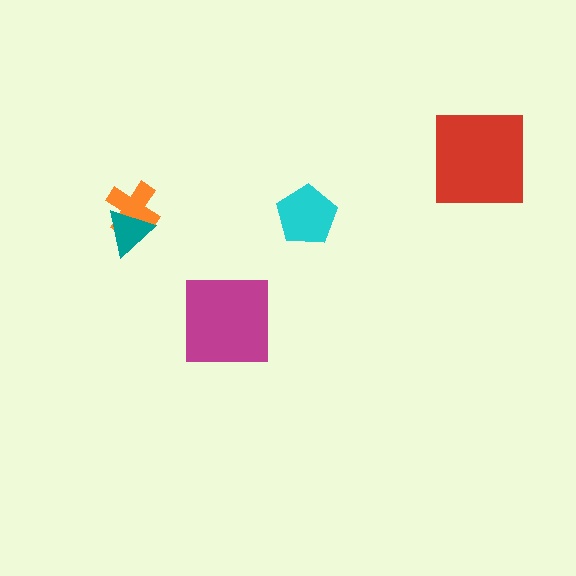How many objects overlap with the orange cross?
1 object overlaps with the orange cross.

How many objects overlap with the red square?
0 objects overlap with the red square.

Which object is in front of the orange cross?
The teal triangle is in front of the orange cross.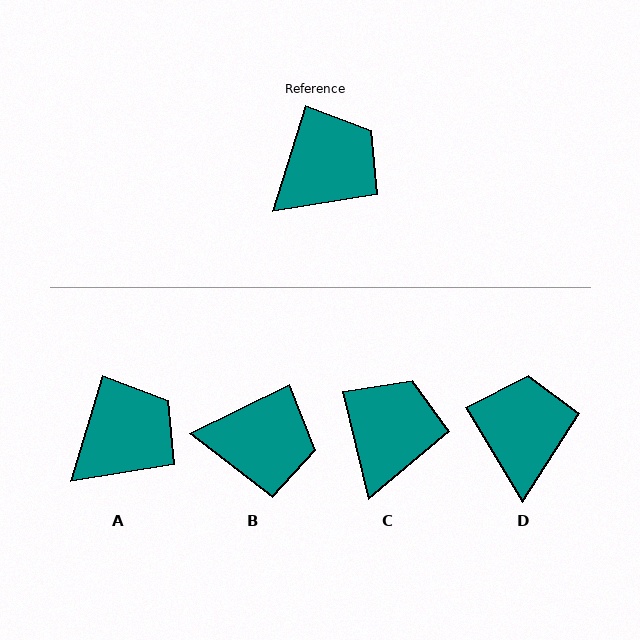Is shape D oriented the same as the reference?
No, it is off by about 48 degrees.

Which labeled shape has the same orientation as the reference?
A.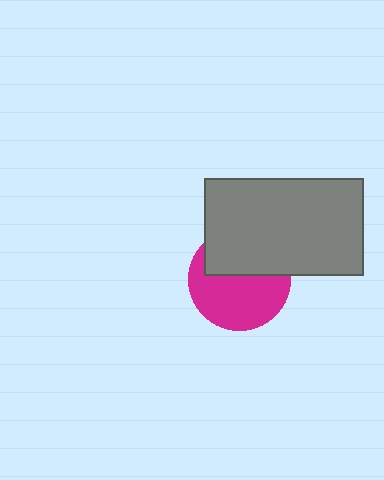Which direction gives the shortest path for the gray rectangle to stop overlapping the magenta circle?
Moving up gives the shortest separation.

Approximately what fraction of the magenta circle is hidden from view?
Roughly 41% of the magenta circle is hidden behind the gray rectangle.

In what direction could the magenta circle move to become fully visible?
The magenta circle could move down. That would shift it out from behind the gray rectangle entirely.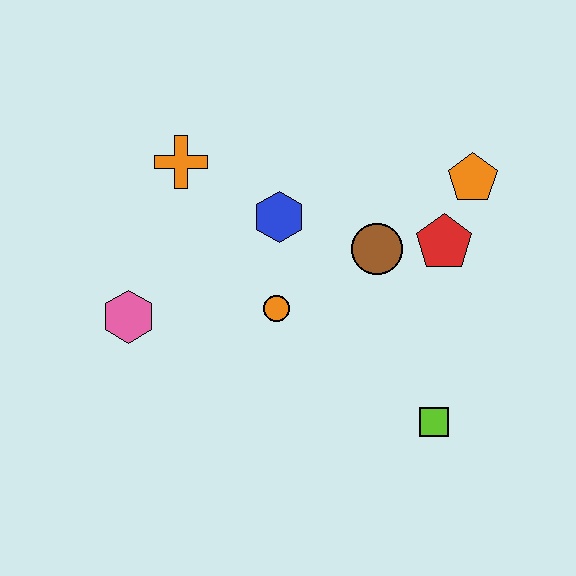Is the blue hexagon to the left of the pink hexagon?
No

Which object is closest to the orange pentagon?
The red pentagon is closest to the orange pentagon.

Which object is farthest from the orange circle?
The orange pentagon is farthest from the orange circle.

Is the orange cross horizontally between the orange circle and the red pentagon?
No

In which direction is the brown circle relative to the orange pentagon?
The brown circle is to the left of the orange pentagon.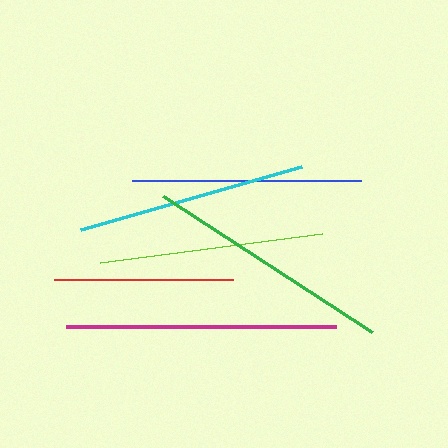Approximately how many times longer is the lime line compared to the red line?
The lime line is approximately 1.2 times the length of the red line.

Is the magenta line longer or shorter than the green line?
The magenta line is longer than the green line.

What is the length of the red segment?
The red segment is approximately 180 pixels long.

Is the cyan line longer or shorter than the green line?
The green line is longer than the cyan line.